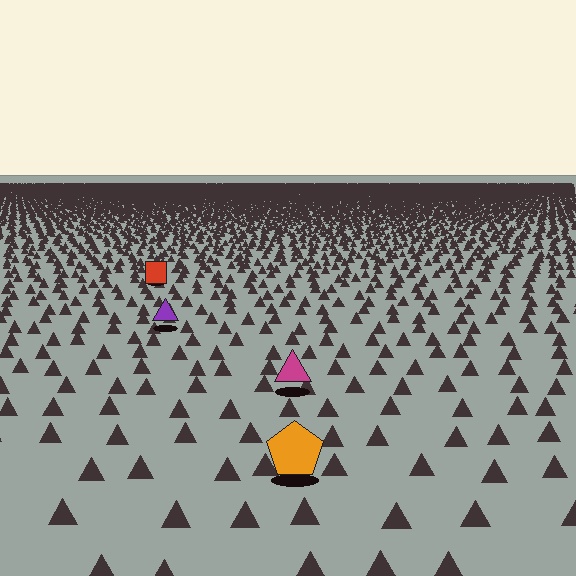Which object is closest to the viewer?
The orange pentagon is closest. The texture marks near it are larger and more spread out.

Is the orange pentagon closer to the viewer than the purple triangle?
Yes. The orange pentagon is closer — you can tell from the texture gradient: the ground texture is coarser near it.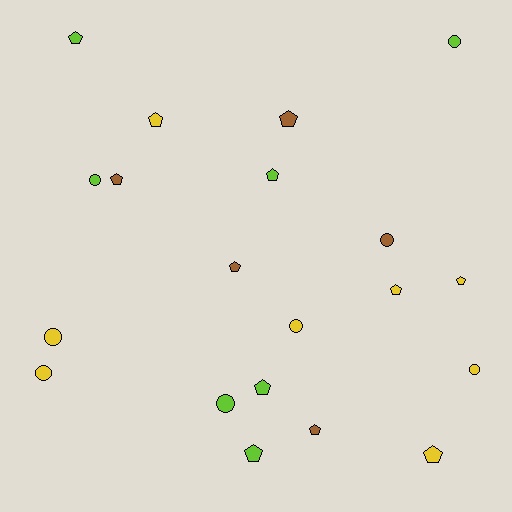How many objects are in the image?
There are 20 objects.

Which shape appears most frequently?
Pentagon, with 12 objects.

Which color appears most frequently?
Yellow, with 8 objects.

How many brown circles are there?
There is 1 brown circle.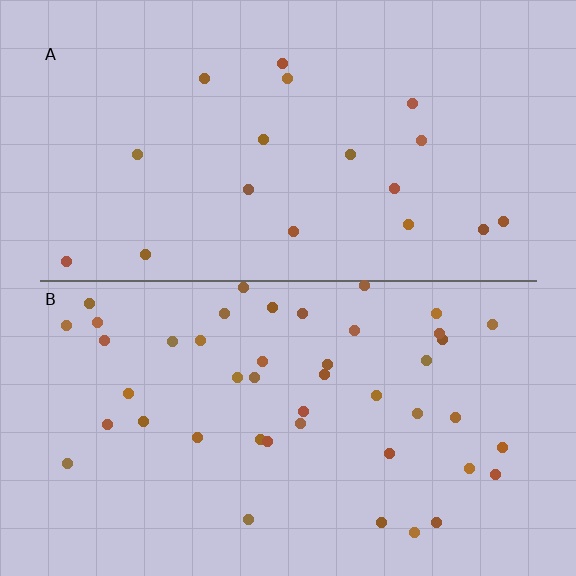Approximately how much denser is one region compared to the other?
Approximately 2.5× — region B over region A.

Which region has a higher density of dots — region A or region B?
B (the bottom).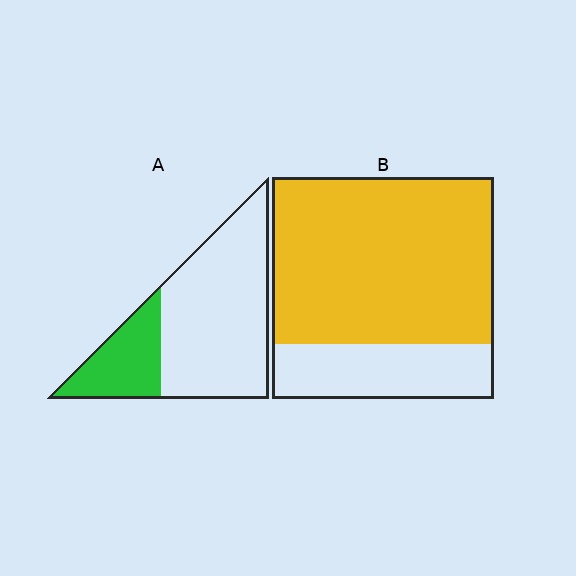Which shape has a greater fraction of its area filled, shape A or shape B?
Shape B.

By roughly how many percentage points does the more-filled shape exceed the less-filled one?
By roughly 50 percentage points (B over A).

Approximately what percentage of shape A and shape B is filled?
A is approximately 25% and B is approximately 75%.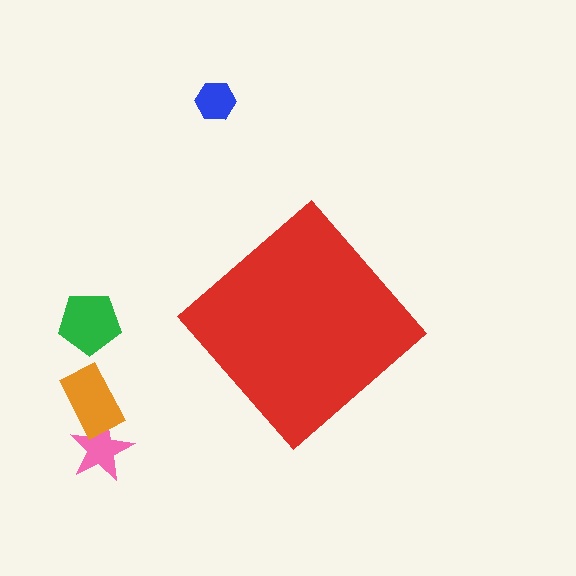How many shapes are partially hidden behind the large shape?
0 shapes are partially hidden.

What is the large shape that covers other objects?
A red diamond.